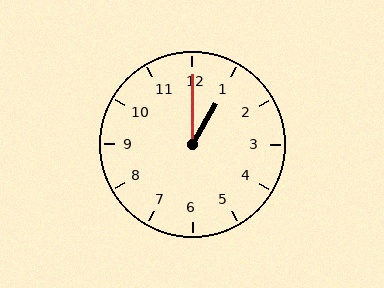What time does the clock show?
1:00.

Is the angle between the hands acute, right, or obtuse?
It is acute.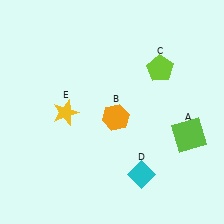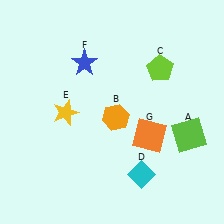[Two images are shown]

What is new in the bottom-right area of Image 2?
An orange square (G) was added in the bottom-right area of Image 2.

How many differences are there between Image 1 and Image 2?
There are 2 differences between the two images.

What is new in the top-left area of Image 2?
A blue star (F) was added in the top-left area of Image 2.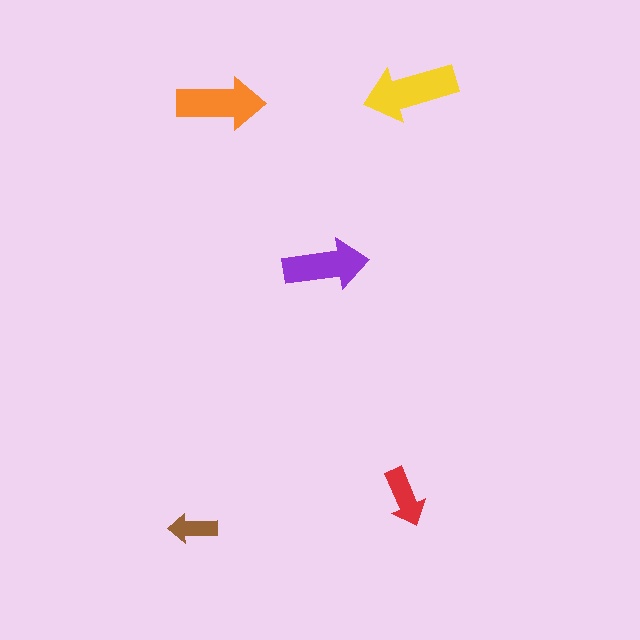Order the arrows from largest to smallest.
the yellow one, the orange one, the purple one, the red one, the brown one.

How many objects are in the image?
There are 5 objects in the image.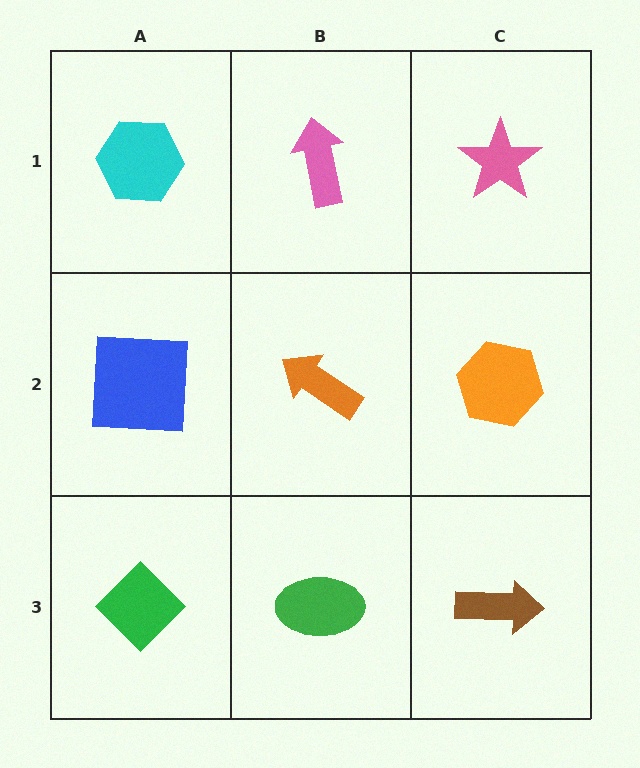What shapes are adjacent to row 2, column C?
A pink star (row 1, column C), a brown arrow (row 3, column C), an orange arrow (row 2, column B).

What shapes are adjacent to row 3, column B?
An orange arrow (row 2, column B), a green diamond (row 3, column A), a brown arrow (row 3, column C).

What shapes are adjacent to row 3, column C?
An orange hexagon (row 2, column C), a green ellipse (row 3, column B).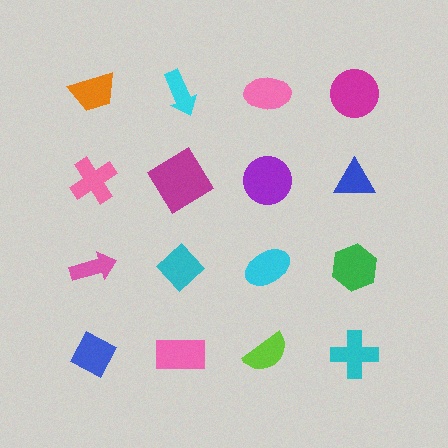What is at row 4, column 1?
A blue diamond.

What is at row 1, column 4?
A magenta circle.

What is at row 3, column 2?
A cyan diamond.